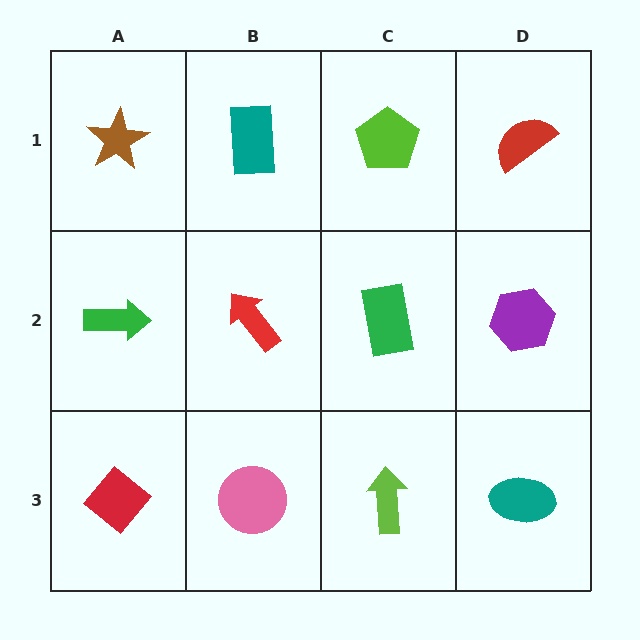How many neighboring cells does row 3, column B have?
3.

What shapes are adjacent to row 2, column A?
A brown star (row 1, column A), a red diamond (row 3, column A), a red arrow (row 2, column B).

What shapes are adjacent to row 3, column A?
A green arrow (row 2, column A), a pink circle (row 3, column B).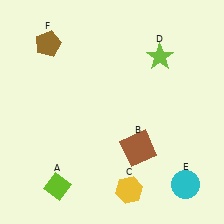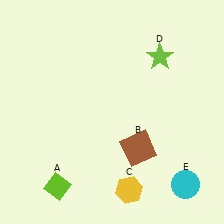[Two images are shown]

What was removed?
The brown pentagon (F) was removed in Image 2.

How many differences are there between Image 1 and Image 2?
There is 1 difference between the two images.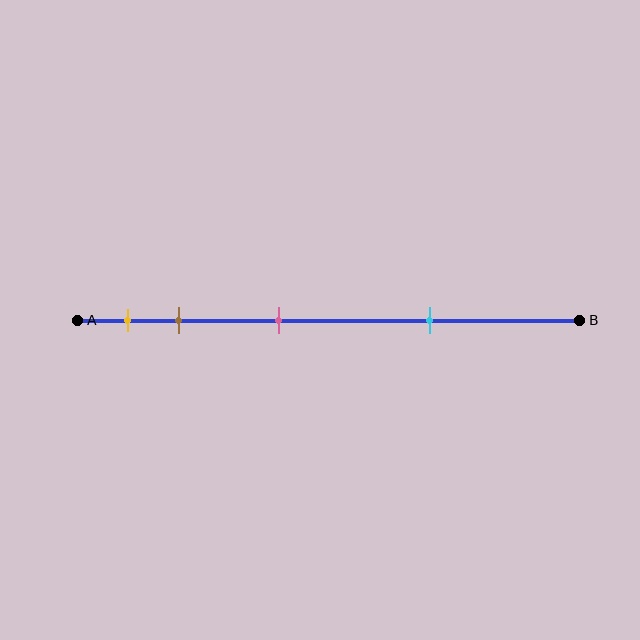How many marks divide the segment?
There are 4 marks dividing the segment.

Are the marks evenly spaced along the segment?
No, the marks are not evenly spaced.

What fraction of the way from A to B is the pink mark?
The pink mark is approximately 40% (0.4) of the way from A to B.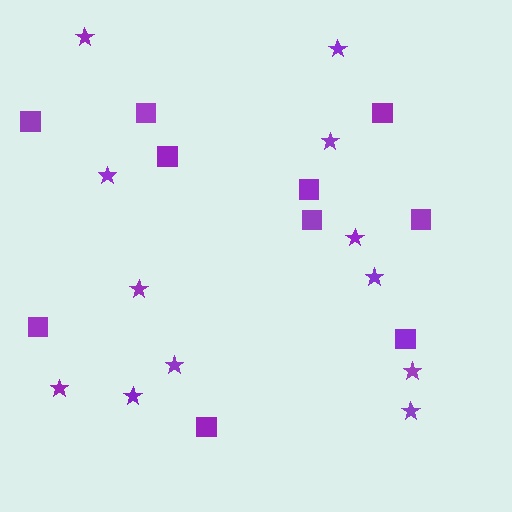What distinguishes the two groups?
There are 2 groups: one group of squares (10) and one group of stars (12).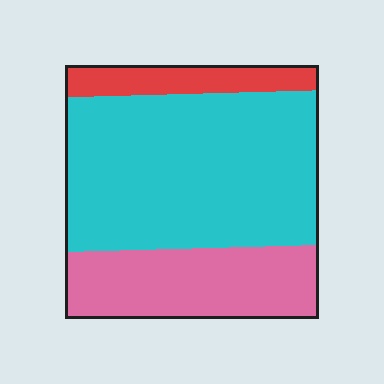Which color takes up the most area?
Cyan, at roughly 60%.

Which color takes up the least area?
Red, at roughly 10%.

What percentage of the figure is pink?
Pink covers 28% of the figure.